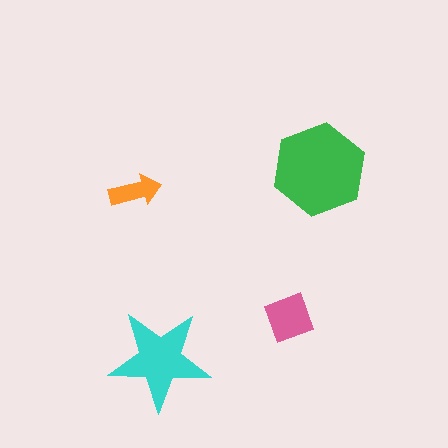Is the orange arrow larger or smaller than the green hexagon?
Smaller.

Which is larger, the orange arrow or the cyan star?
The cyan star.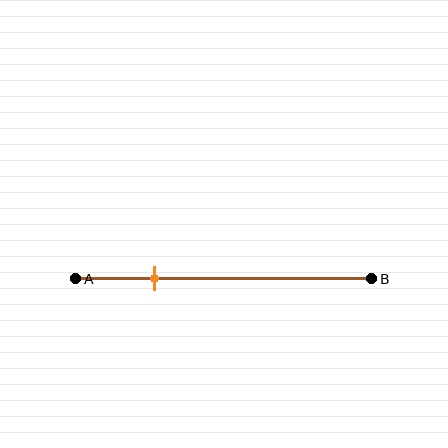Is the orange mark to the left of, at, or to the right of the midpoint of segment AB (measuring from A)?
The orange mark is to the left of the midpoint of segment AB.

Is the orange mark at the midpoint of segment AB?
No, the mark is at about 25% from A, not at the 50% midpoint.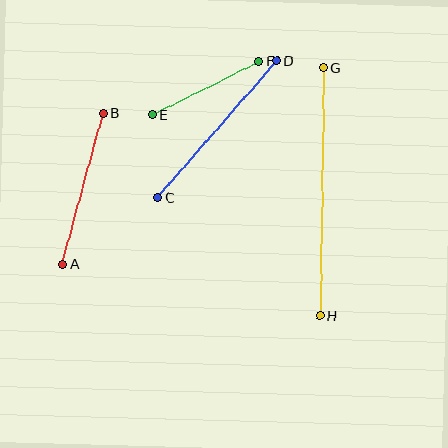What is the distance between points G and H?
The distance is approximately 248 pixels.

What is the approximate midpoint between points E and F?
The midpoint is at approximately (206, 88) pixels.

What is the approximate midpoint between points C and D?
The midpoint is at approximately (217, 129) pixels.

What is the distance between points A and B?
The distance is approximately 156 pixels.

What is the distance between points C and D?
The distance is approximately 181 pixels.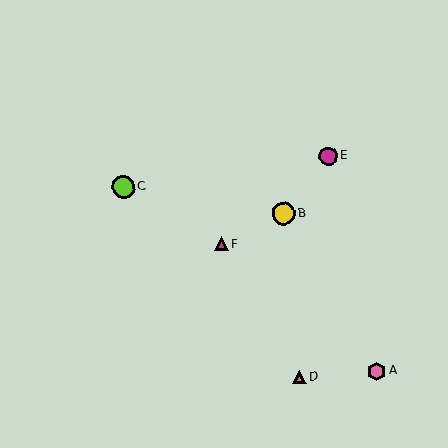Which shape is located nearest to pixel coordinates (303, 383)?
The pink triangle (labeled D) at (299, 377) is nearest to that location.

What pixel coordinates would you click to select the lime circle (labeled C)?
Click at (123, 187) to select the lime circle C.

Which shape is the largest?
The lime circle (labeled C) is the largest.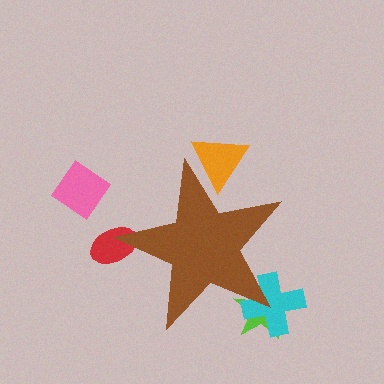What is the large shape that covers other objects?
A brown star.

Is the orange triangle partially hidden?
Yes, the orange triangle is partially hidden behind the brown star.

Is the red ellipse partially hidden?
Yes, the red ellipse is partially hidden behind the brown star.